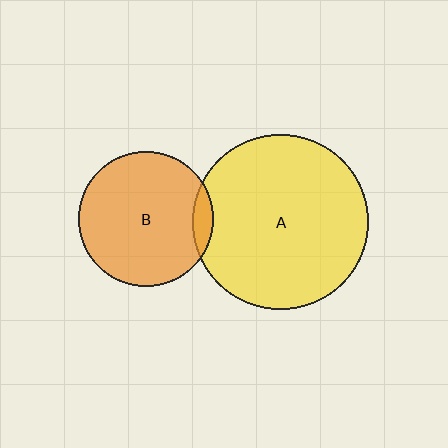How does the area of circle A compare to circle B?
Approximately 1.7 times.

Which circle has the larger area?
Circle A (yellow).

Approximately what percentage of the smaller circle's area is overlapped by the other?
Approximately 10%.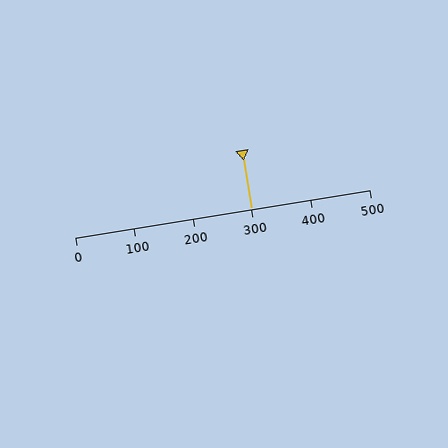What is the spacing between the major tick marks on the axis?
The major ticks are spaced 100 apart.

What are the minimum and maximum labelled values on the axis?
The axis runs from 0 to 500.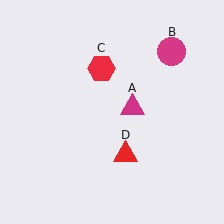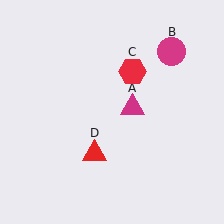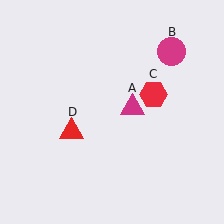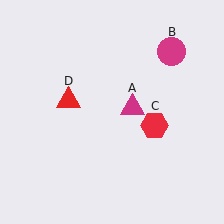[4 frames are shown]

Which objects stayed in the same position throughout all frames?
Magenta triangle (object A) and magenta circle (object B) remained stationary.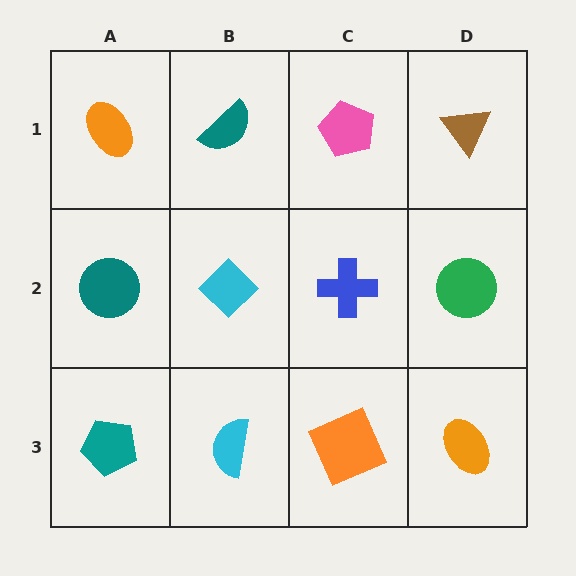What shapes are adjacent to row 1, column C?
A blue cross (row 2, column C), a teal semicircle (row 1, column B), a brown triangle (row 1, column D).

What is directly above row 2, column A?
An orange ellipse.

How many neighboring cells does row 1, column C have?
3.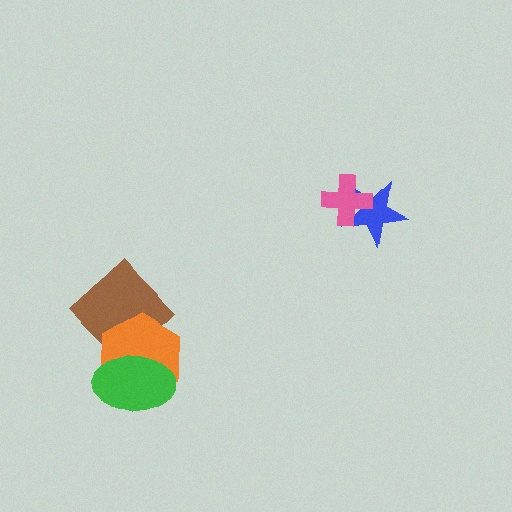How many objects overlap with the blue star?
1 object overlaps with the blue star.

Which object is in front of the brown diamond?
The orange hexagon is in front of the brown diamond.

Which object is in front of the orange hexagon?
The green ellipse is in front of the orange hexagon.